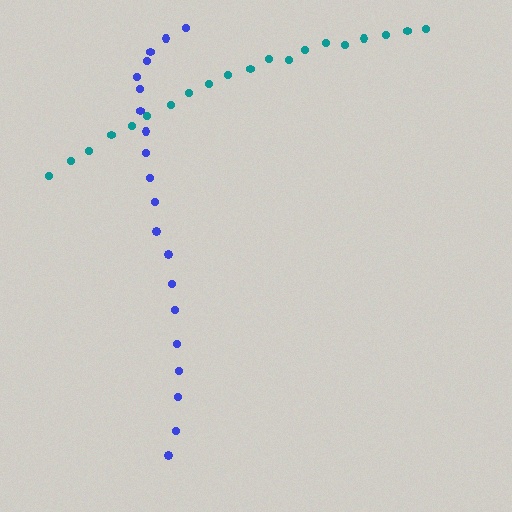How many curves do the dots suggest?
There are 2 distinct paths.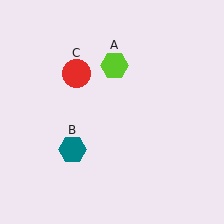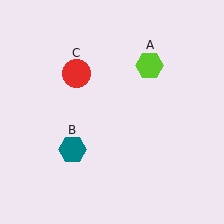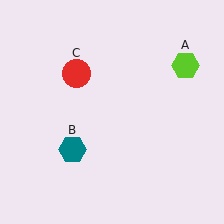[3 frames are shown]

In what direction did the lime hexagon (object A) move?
The lime hexagon (object A) moved right.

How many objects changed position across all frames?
1 object changed position: lime hexagon (object A).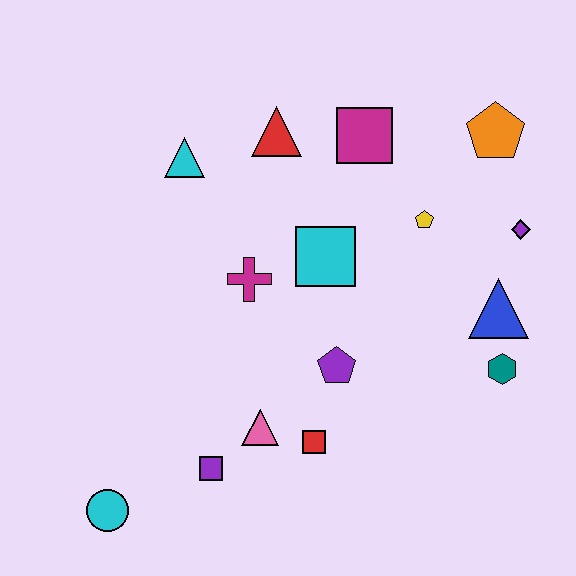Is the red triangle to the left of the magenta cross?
No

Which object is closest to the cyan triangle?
The red triangle is closest to the cyan triangle.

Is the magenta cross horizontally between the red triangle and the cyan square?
No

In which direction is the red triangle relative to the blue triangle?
The red triangle is to the left of the blue triangle.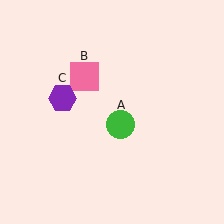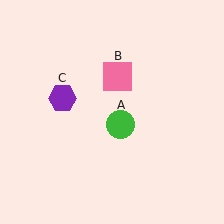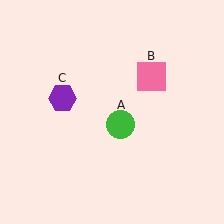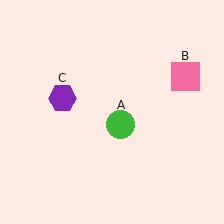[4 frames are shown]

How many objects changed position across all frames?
1 object changed position: pink square (object B).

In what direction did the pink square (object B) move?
The pink square (object B) moved right.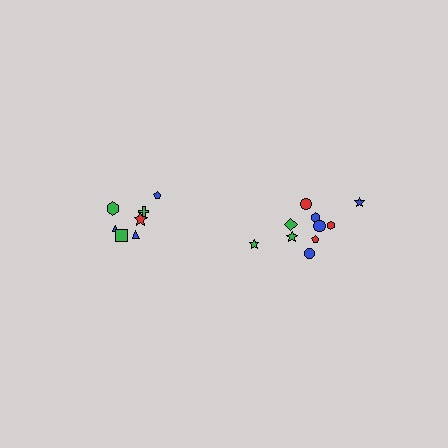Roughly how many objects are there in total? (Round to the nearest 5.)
Roughly 15 objects in total.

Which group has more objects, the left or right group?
The right group.